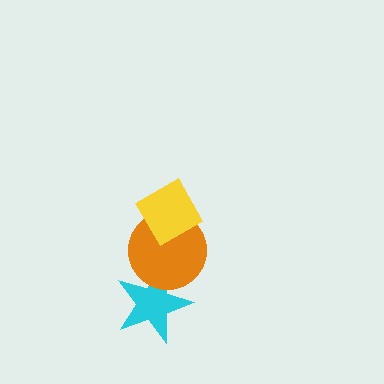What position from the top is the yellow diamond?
The yellow diamond is 1st from the top.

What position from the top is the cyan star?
The cyan star is 3rd from the top.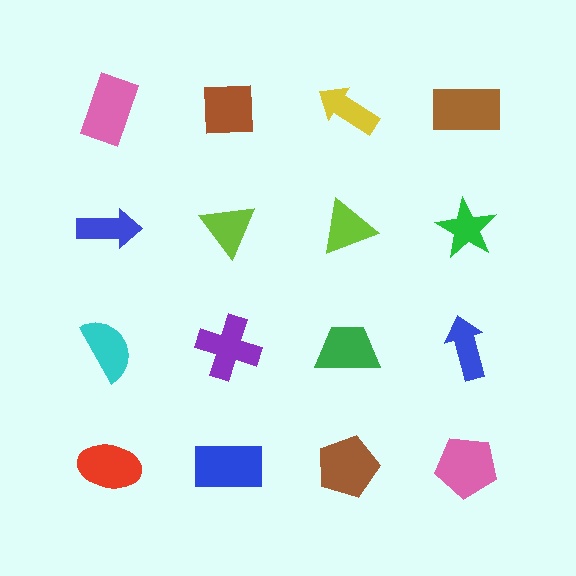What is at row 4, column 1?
A red ellipse.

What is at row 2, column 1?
A blue arrow.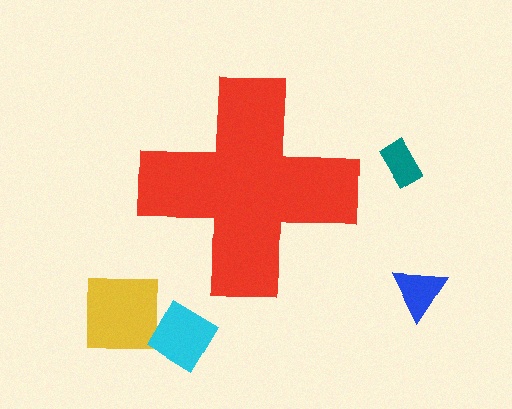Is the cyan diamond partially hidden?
No, the cyan diamond is fully visible.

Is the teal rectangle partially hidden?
No, the teal rectangle is fully visible.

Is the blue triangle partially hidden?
No, the blue triangle is fully visible.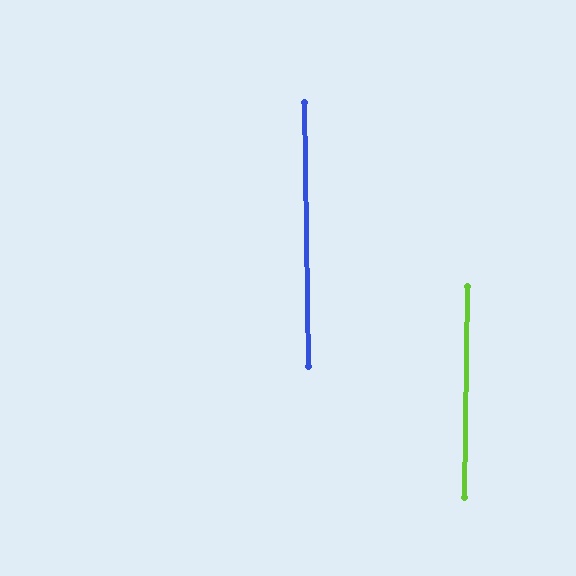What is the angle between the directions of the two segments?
Approximately 2 degrees.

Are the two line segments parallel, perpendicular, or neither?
Parallel — their directions differ by only 1.7°.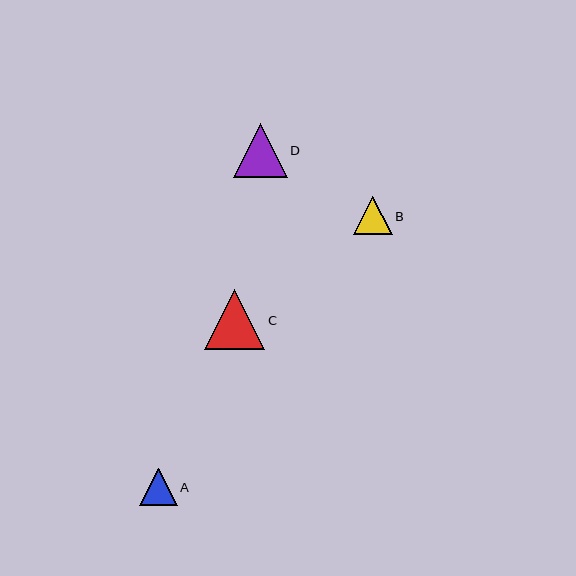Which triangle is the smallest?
Triangle A is the smallest with a size of approximately 37 pixels.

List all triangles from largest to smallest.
From largest to smallest: C, D, B, A.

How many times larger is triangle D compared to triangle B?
Triangle D is approximately 1.4 times the size of triangle B.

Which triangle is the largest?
Triangle C is the largest with a size of approximately 60 pixels.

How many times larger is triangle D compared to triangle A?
Triangle D is approximately 1.4 times the size of triangle A.